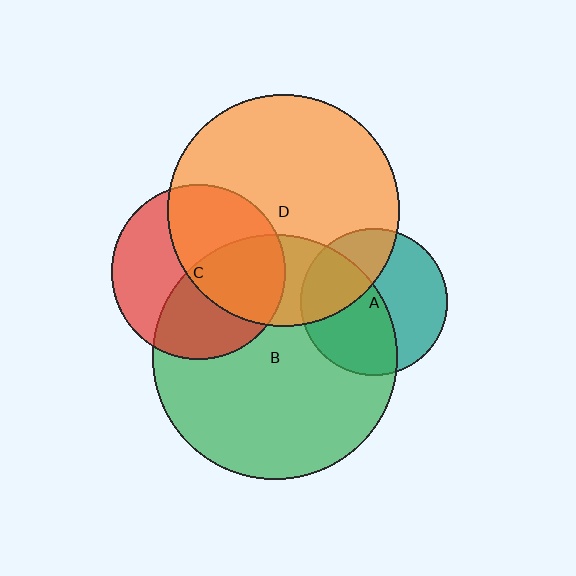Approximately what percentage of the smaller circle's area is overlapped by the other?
Approximately 50%.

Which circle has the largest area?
Circle B (green).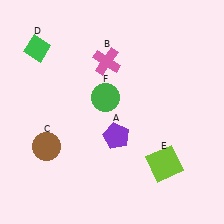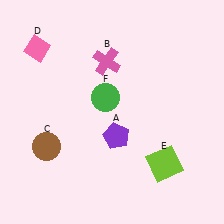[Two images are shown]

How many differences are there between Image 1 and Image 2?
There is 1 difference between the two images.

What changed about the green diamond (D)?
In Image 1, D is green. In Image 2, it changed to pink.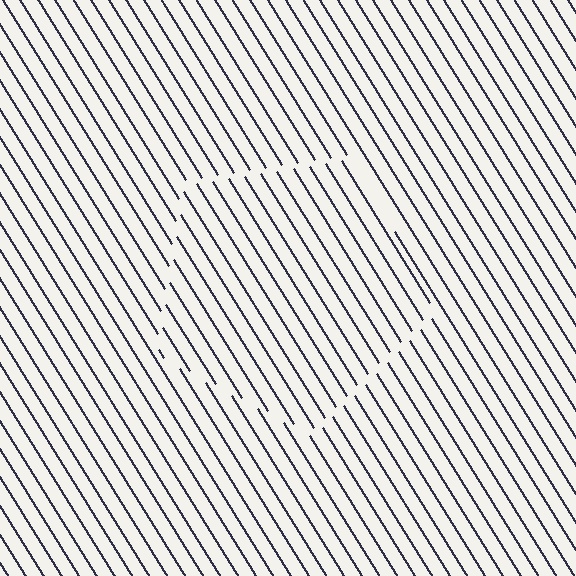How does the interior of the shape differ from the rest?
The interior of the shape contains the same grating, shifted by half a period — the contour is defined by the phase discontinuity where line-ends from the inner and outer gratings abut.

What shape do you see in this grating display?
An illusory pentagon. The interior of the shape contains the same grating, shifted by half a period — the contour is defined by the phase discontinuity where line-ends from the inner and outer gratings abut.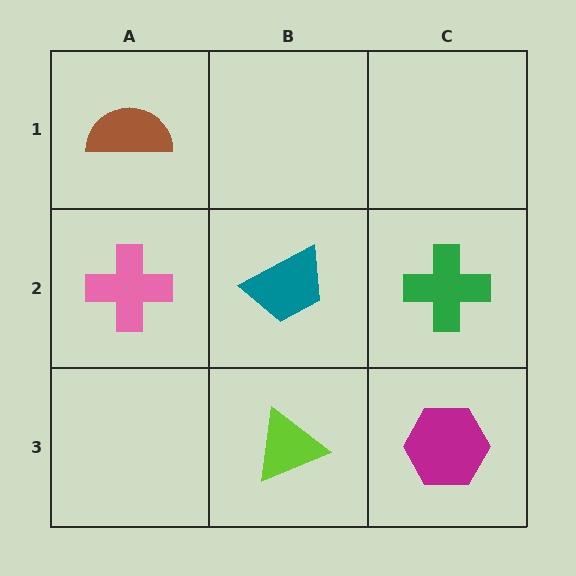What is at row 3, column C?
A magenta hexagon.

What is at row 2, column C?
A green cross.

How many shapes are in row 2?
3 shapes.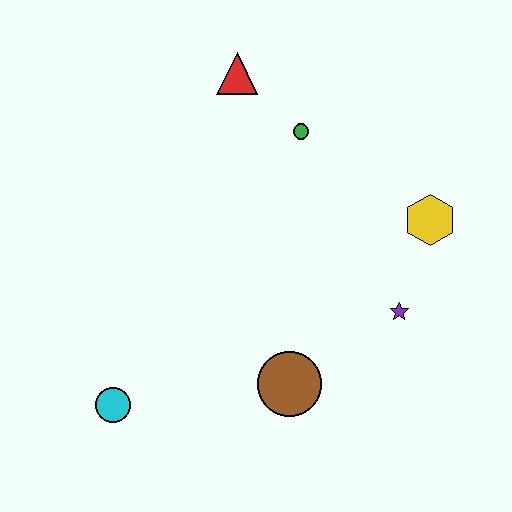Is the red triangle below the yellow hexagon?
No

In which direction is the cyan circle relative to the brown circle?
The cyan circle is to the left of the brown circle.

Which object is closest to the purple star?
The yellow hexagon is closest to the purple star.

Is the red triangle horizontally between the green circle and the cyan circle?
Yes